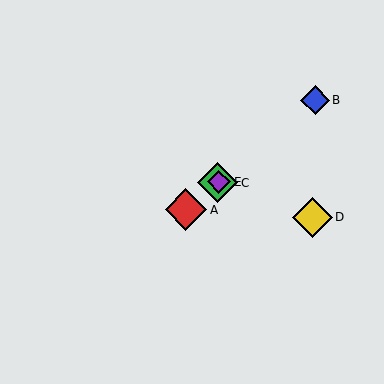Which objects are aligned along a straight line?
Objects A, B, C, E are aligned along a straight line.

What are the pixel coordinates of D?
Object D is at (312, 217).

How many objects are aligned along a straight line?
4 objects (A, B, C, E) are aligned along a straight line.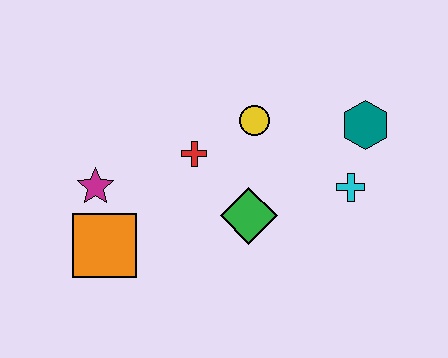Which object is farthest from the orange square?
The teal hexagon is farthest from the orange square.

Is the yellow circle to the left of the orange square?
No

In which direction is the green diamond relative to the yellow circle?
The green diamond is below the yellow circle.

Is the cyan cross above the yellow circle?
No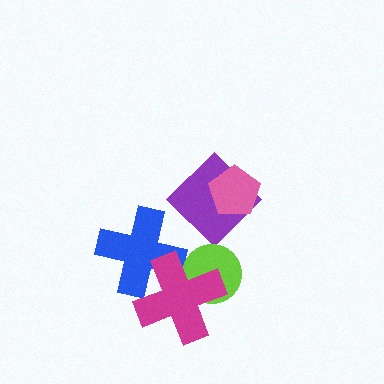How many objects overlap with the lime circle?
1 object overlaps with the lime circle.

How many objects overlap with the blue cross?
1 object overlaps with the blue cross.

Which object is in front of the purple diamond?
The pink pentagon is in front of the purple diamond.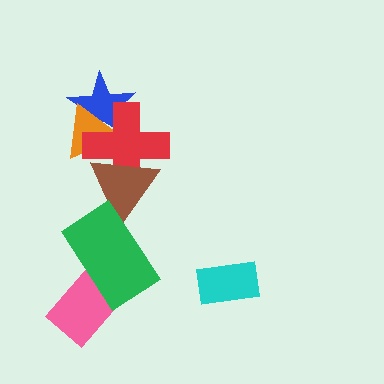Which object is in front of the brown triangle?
The green rectangle is in front of the brown triangle.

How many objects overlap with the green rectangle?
2 objects overlap with the green rectangle.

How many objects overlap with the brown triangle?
3 objects overlap with the brown triangle.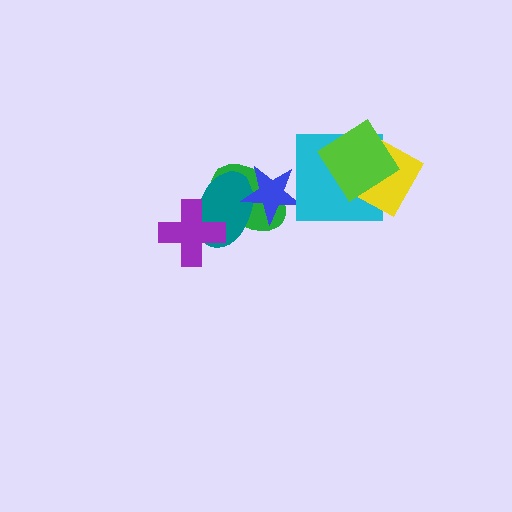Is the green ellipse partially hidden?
Yes, it is partially covered by another shape.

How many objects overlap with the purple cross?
2 objects overlap with the purple cross.